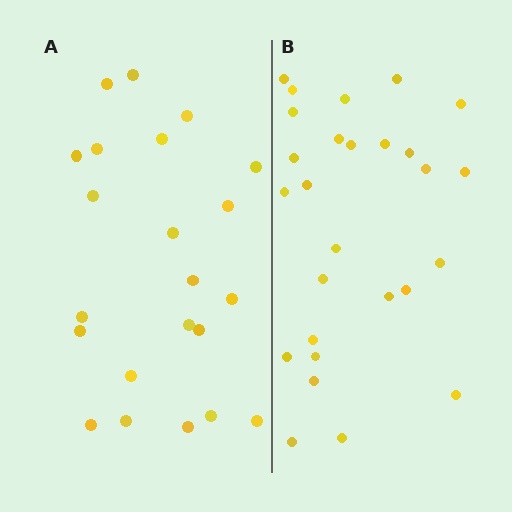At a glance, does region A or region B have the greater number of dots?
Region B (the right region) has more dots.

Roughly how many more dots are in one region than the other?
Region B has about 5 more dots than region A.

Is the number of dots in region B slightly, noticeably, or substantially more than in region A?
Region B has only slightly more — the two regions are fairly close. The ratio is roughly 1.2 to 1.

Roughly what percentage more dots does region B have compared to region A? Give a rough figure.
About 25% more.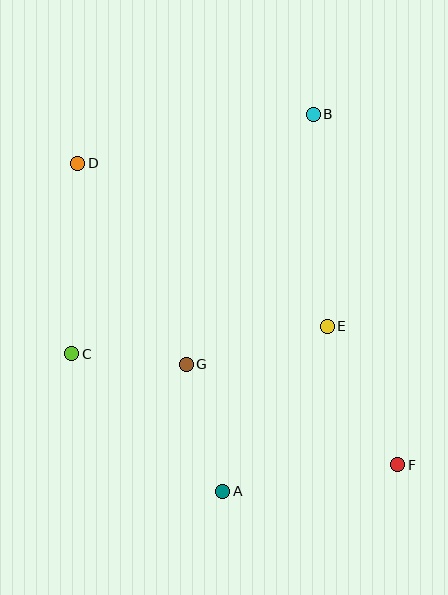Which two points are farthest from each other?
Points D and F are farthest from each other.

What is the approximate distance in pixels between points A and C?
The distance between A and C is approximately 204 pixels.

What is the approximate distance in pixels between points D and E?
The distance between D and E is approximately 298 pixels.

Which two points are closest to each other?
Points C and G are closest to each other.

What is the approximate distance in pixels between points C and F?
The distance between C and F is approximately 344 pixels.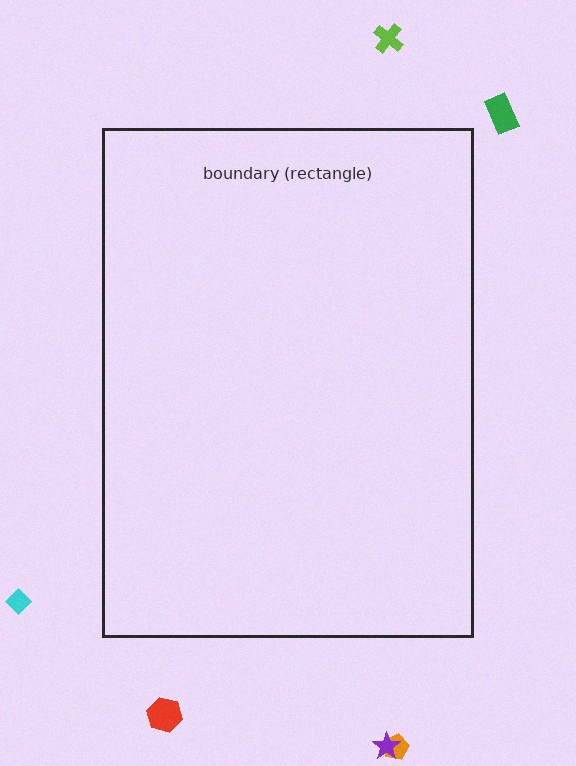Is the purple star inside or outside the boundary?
Outside.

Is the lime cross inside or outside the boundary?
Outside.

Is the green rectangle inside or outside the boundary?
Outside.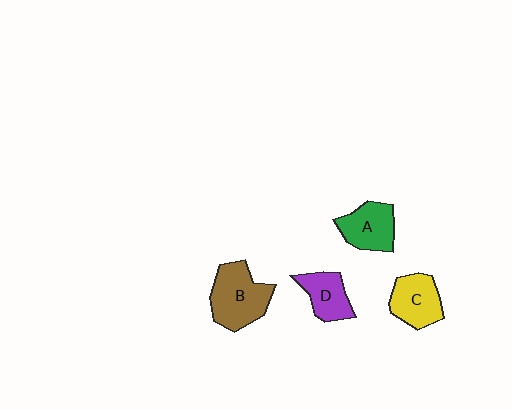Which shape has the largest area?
Shape B (brown).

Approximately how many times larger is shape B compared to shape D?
Approximately 1.6 times.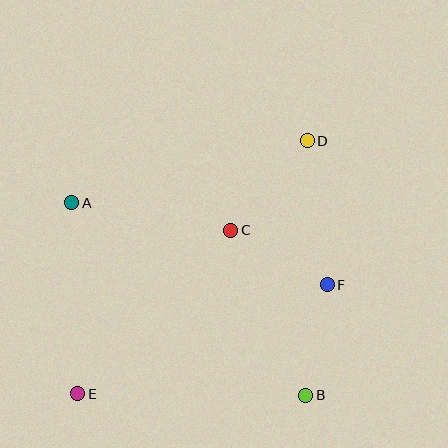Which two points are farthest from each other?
Points D and E are farthest from each other.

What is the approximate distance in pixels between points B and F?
The distance between B and F is approximately 113 pixels.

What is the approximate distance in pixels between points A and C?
The distance between A and C is approximately 161 pixels.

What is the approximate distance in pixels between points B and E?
The distance between B and E is approximately 228 pixels.